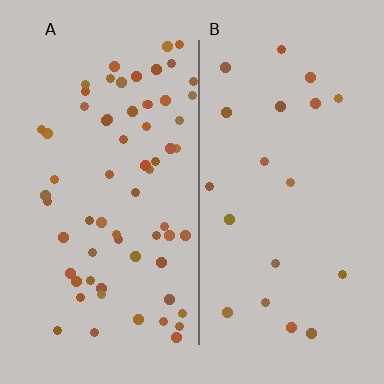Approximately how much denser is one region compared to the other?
Approximately 3.2× — region A over region B.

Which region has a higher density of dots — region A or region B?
A (the left).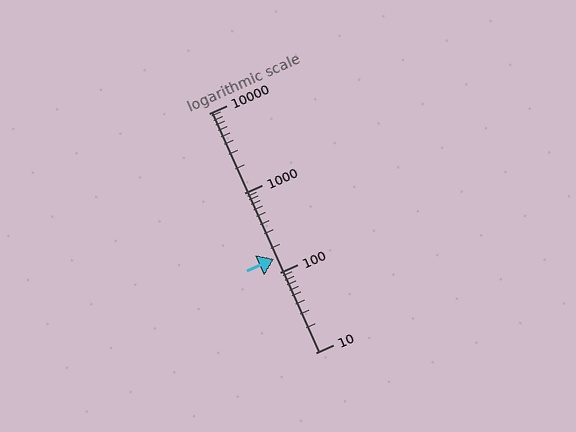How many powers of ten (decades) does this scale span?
The scale spans 3 decades, from 10 to 10000.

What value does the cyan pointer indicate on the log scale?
The pointer indicates approximately 150.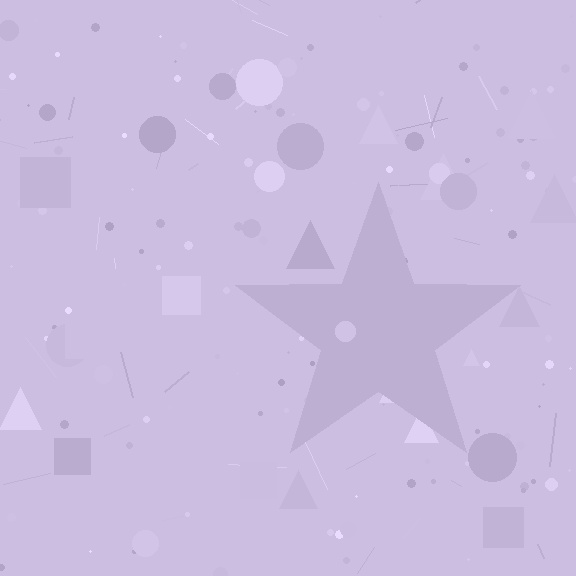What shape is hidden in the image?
A star is hidden in the image.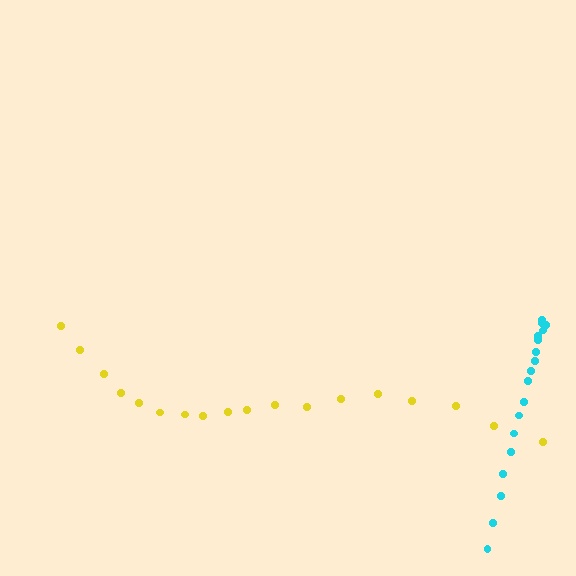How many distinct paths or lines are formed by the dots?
There are 2 distinct paths.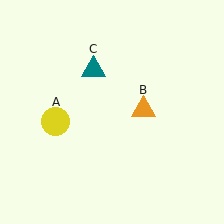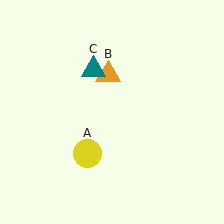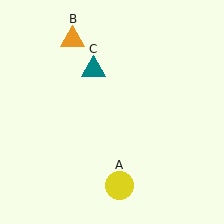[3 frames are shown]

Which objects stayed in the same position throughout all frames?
Teal triangle (object C) remained stationary.